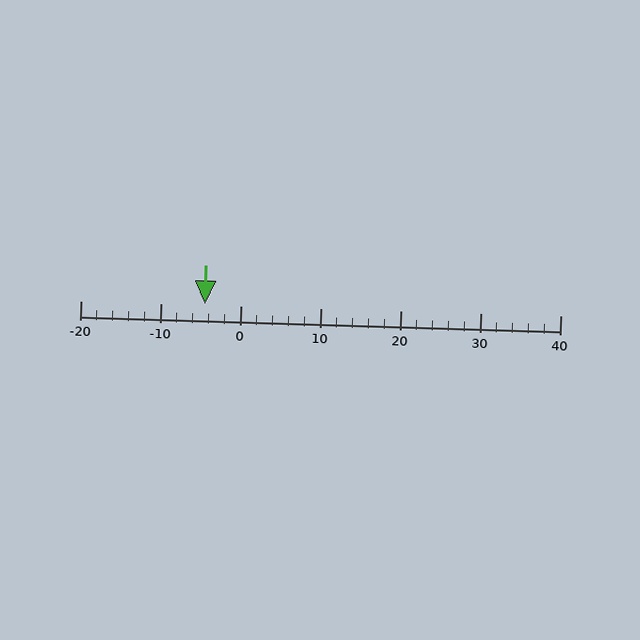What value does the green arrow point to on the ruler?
The green arrow points to approximately -4.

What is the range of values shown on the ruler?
The ruler shows values from -20 to 40.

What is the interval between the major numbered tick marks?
The major tick marks are spaced 10 units apart.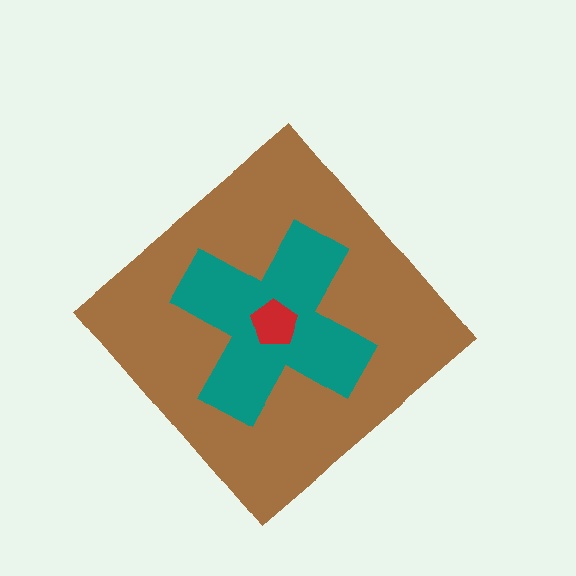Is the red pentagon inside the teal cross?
Yes.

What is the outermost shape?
The brown diamond.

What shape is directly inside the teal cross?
The red pentagon.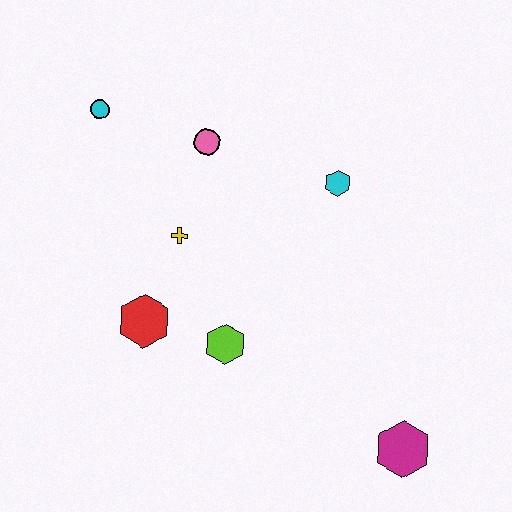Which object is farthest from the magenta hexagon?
The cyan circle is farthest from the magenta hexagon.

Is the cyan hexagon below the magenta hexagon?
No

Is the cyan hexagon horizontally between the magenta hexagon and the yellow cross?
Yes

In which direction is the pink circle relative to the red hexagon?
The pink circle is above the red hexagon.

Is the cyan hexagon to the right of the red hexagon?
Yes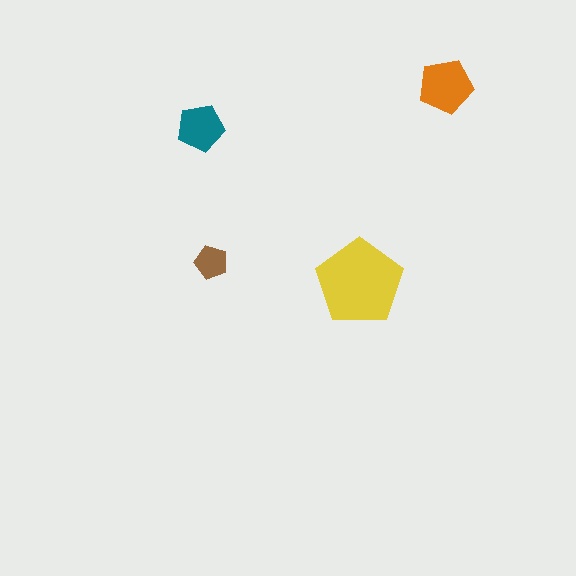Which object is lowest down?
The yellow pentagon is bottommost.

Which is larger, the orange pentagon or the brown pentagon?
The orange one.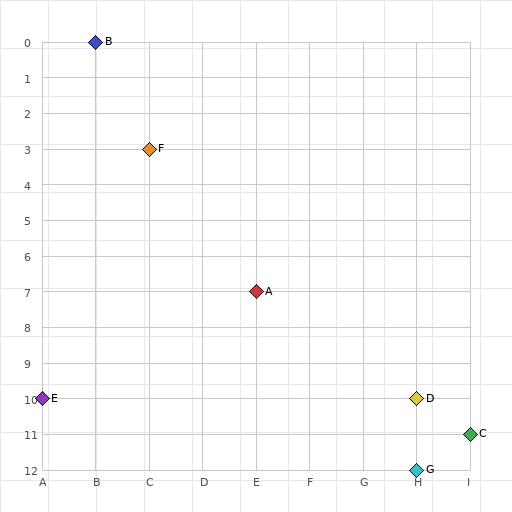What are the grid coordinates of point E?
Point E is at grid coordinates (A, 10).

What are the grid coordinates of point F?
Point F is at grid coordinates (C, 3).